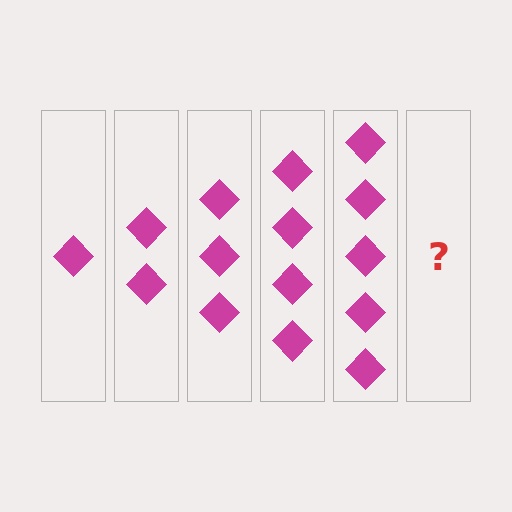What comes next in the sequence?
The next element should be 6 diamonds.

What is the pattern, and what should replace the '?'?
The pattern is that each step adds one more diamond. The '?' should be 6 diamonds.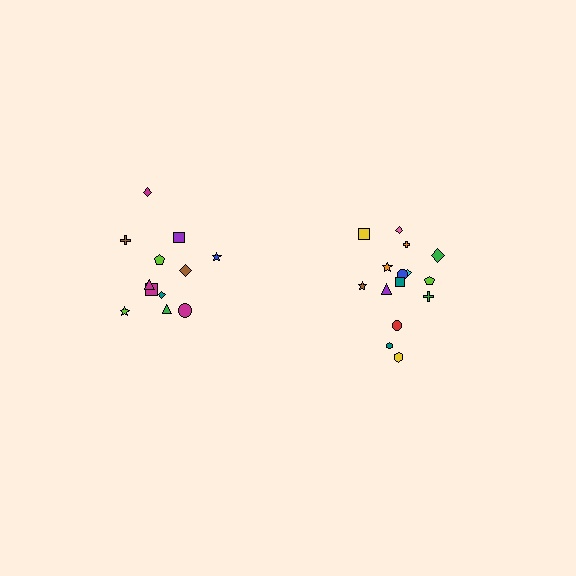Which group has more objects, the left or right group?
The right group.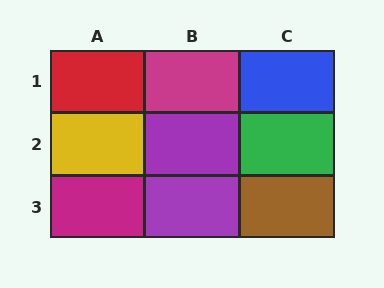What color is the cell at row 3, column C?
Brown.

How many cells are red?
1 cell is red.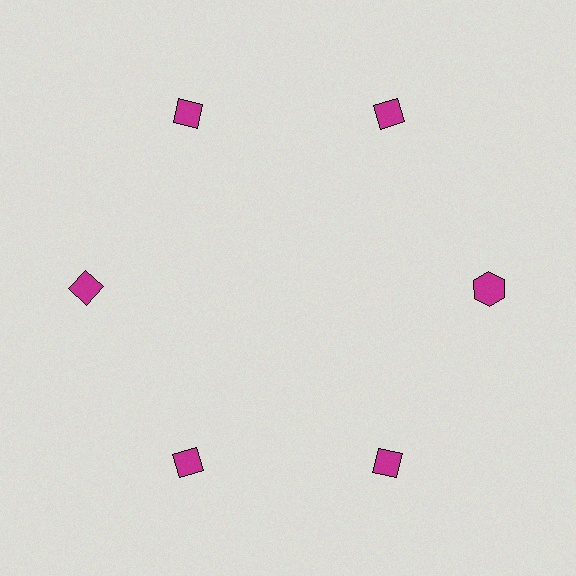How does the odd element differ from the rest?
It has a different shape: hexagon instead of diamond.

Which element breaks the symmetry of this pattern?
The magenta hexagon at roughly the 3 o'clock position breaks the symmetry. All other shapes are magenta diamonds.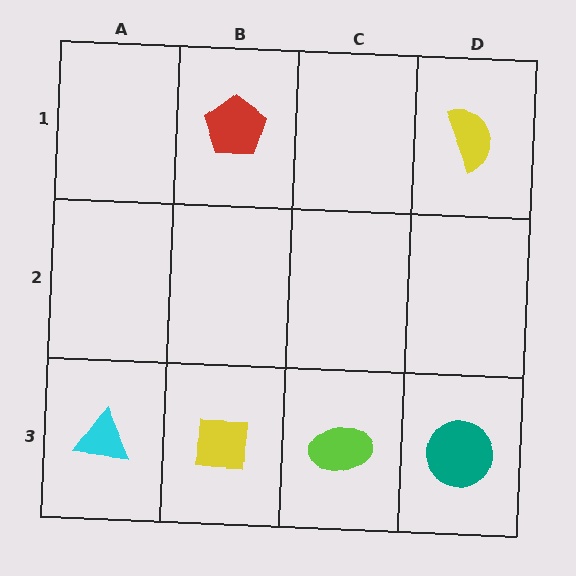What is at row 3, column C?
A lime ellipse.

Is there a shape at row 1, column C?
No, that cell is empty.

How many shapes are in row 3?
4 shapes.